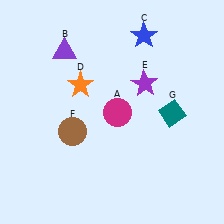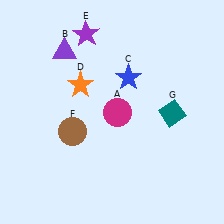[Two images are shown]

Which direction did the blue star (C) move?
The blue star (C) moved down.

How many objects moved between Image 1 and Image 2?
2 objects moved between the two images.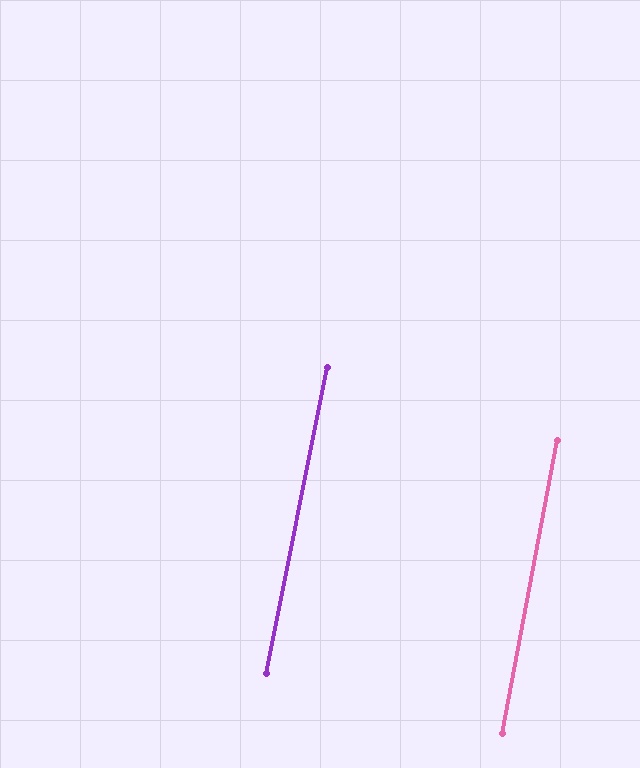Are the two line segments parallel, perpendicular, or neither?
Parallel — their directions differ by only 0.5°.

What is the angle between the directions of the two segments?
Approximately 1 degree.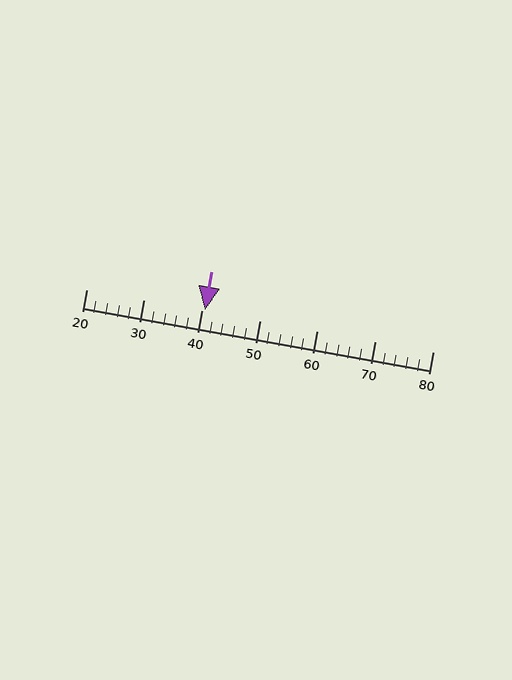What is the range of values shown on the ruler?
The ruler shows values from 20 to 80.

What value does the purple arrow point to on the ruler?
The purple arrow points to approximately 40.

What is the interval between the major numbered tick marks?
The major tick marks are spaced 10 units apart.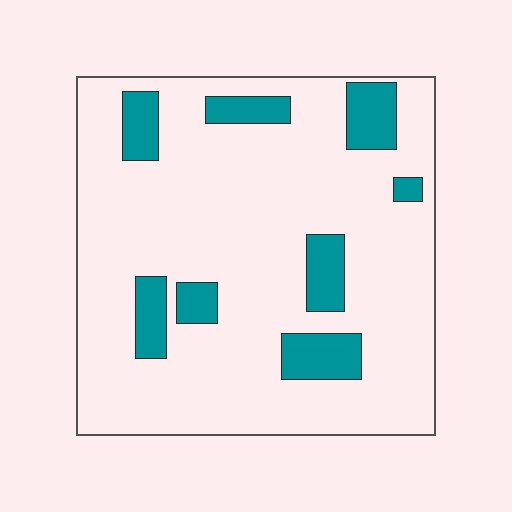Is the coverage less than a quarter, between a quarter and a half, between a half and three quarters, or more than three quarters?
Less than a quarter.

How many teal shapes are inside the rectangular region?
8.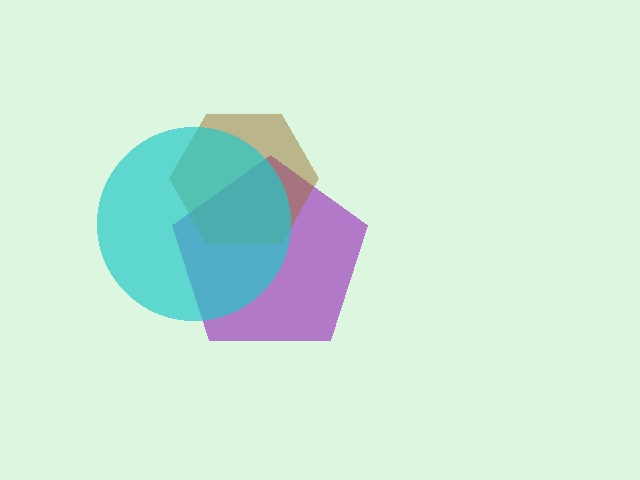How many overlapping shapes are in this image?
There are 3 overlapping shapes in the image.